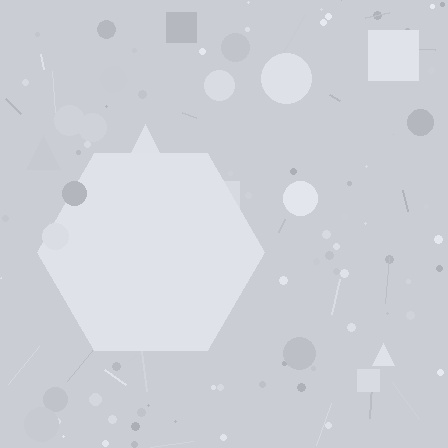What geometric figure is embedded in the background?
A hexagon is embedded in the background.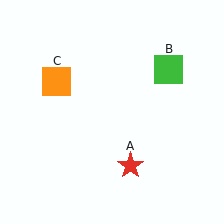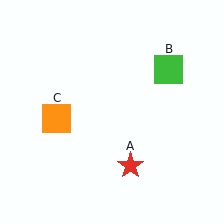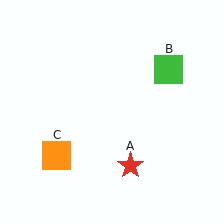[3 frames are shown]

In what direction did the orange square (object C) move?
The orange square (object C) moved down.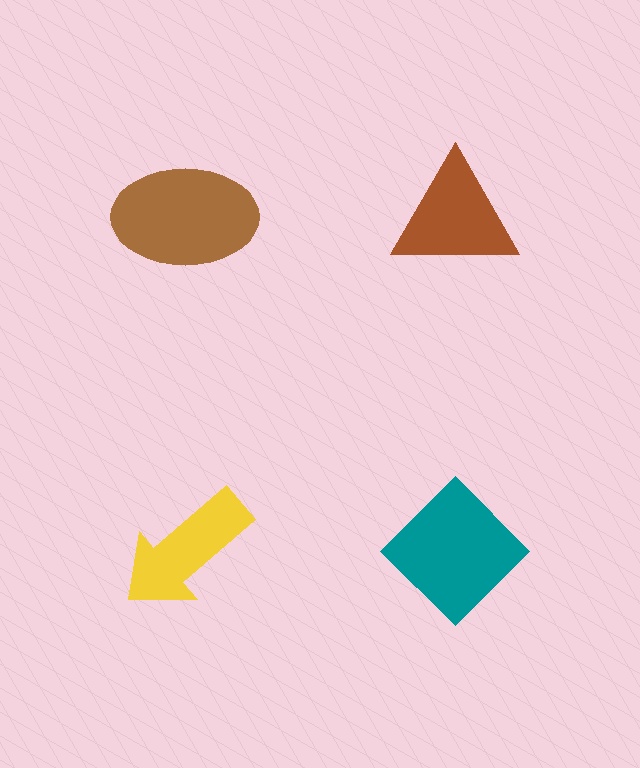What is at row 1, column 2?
A brown triangle.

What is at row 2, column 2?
A teal diamond.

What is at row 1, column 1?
A brown ellipse.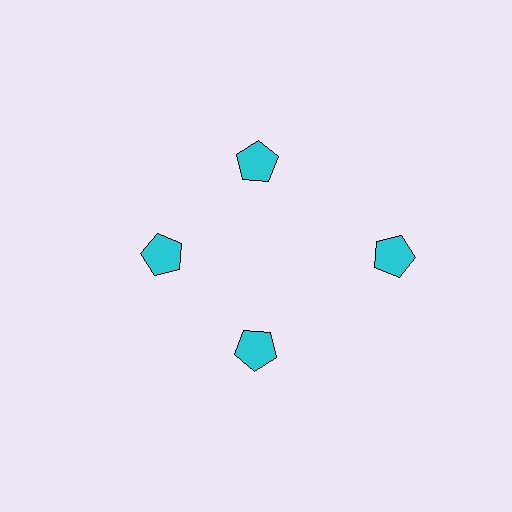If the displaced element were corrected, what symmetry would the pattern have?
It would have 4-fold rotational symmetry — the pattern would map onto itself every 90 degrees.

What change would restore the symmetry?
The symmetry would be restored by moving it inward, back onto the ring so that all 4 pentagons sit at equal angles and equal distance from the center.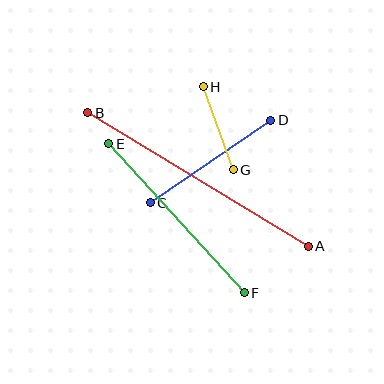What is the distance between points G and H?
The distance is approximately 88 pixels.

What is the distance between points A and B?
The distance is approximately 258 pixels.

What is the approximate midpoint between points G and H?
The midpoint is at approximately (218, 128) pixels.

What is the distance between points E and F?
The distance is approximately 202 pixels.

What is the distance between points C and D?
The distance is approximately 146 pixels.